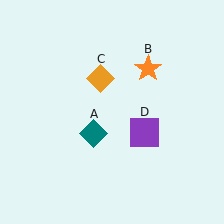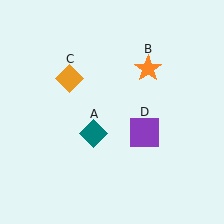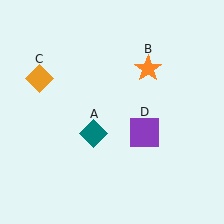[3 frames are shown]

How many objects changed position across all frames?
1 object changed position: orange diamond (object C).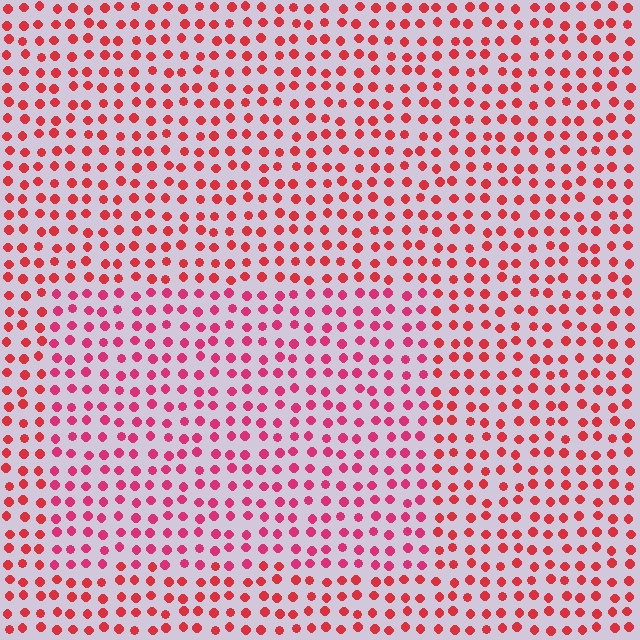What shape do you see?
I see a rectangle.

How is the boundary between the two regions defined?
The boundary is defined purely by a slight shift in hue (about 21 degrees). Spacing, size, and orientation are identical on both sides.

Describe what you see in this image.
The image is filled with small red elements in a uniform arrangement. A rectangle-shaped region is visible where the elements are tinted to a slightly different hue, forming a subtle color boundary.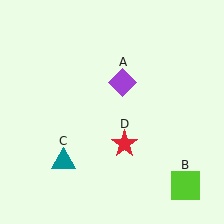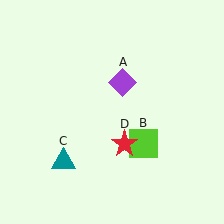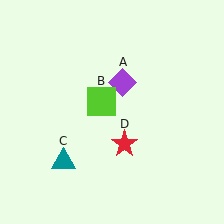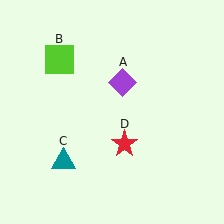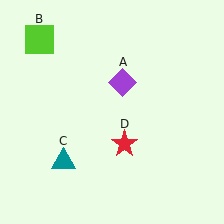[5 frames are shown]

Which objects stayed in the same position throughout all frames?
Purple diamond (object A) and teal triangle (object C) and red star (object D) remained stationary.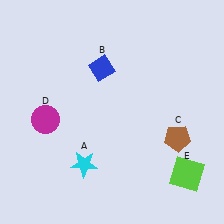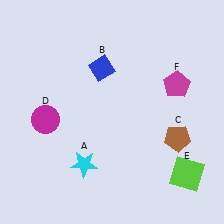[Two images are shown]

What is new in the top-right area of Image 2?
A magenta pentagon (F) was added in the top-right area of Image 2.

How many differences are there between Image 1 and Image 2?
There is 1 difference between the two images.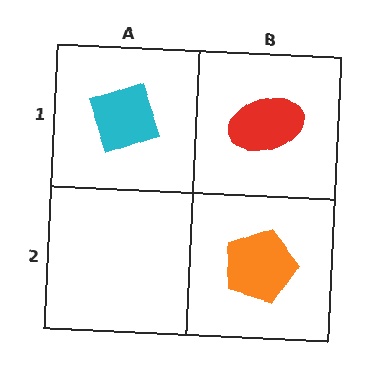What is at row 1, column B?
A red ellipse.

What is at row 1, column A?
A cyan diamond.